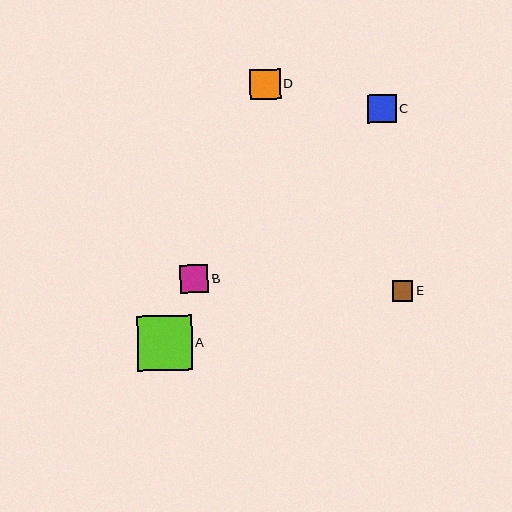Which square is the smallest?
Square E is the smallest with a size of approximately 20 pixels.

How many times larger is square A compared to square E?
Square A is approximately 2.7 times the size of square E.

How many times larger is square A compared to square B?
Square A is approximately 2.0 times the size of square B.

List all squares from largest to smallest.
From largest to smallest: A, D, C, B, E.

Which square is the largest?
Square A is the largest with a size of approximately 55 pixels.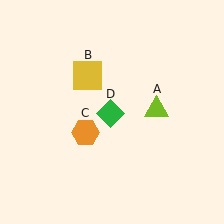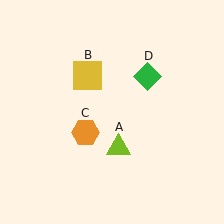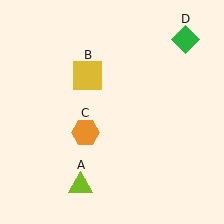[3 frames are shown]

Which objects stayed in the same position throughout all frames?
Yellow square (object B) and orange hexagon (object C) remained stationary.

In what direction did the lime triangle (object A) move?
The lime triangle (object A) moved down and to the left.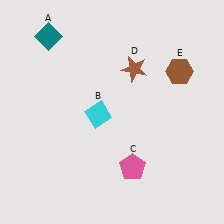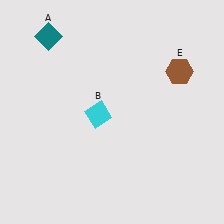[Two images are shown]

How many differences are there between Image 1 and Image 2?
There are 2 differences between the two images.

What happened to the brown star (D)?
The brown star (D) was removed in Image 2. It was in the top-right area of Image 1.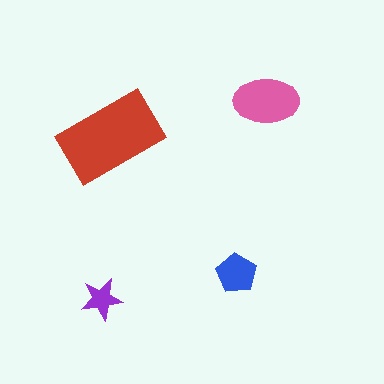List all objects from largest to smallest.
The red rectangle, the pink ellipse, the blue pentagon, the purple star.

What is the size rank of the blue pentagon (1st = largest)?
3rd.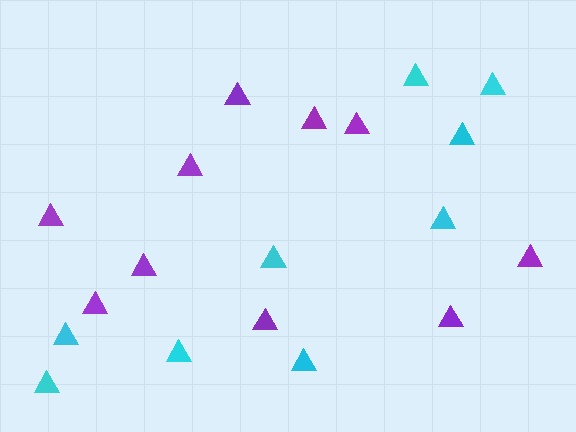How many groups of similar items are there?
There are 2 groups: one group of cyan triangles (9) and one group of purple triangles (10).